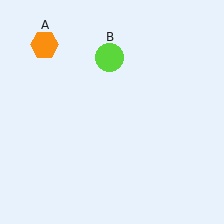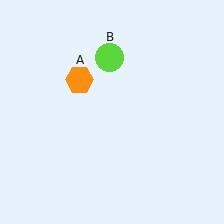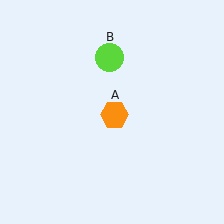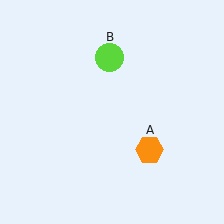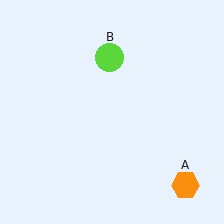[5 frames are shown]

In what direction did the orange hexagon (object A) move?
The orange hexagon (object A) moved down and to the right.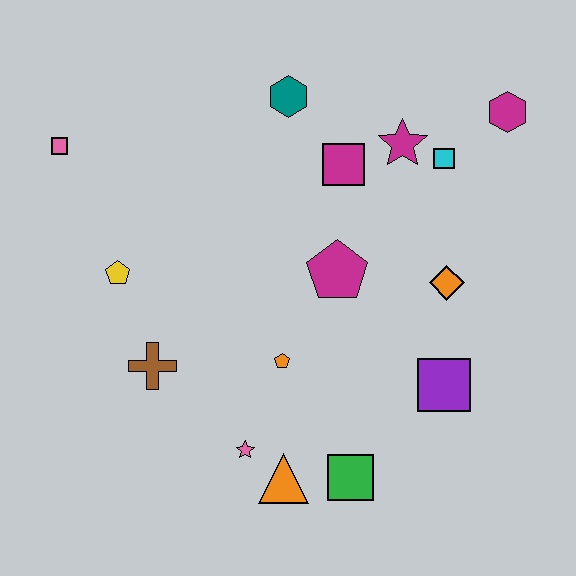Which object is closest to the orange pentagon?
The pink star is closest to the orange pentagon.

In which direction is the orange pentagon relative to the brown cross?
The orange pentagon is to the right of the brown cross.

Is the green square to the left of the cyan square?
Yes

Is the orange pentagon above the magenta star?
No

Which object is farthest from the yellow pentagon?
The magenta hexagon is farthest from the yellow pentagon.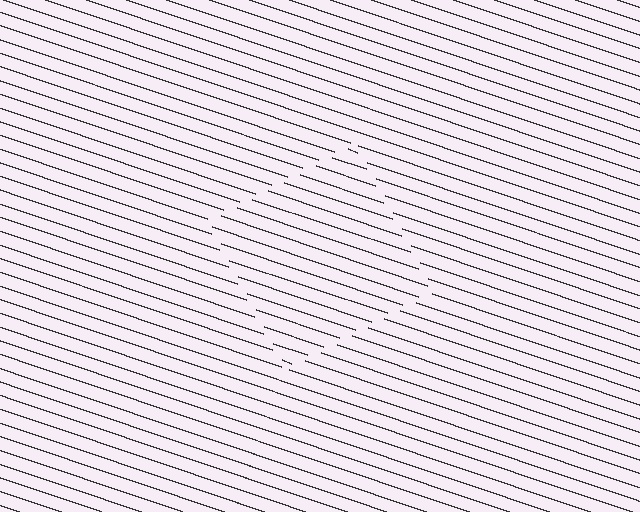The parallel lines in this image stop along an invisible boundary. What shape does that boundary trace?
An illusory square. The interior of the shape contains the same grating, shifted by half a period — the contour is defined by the phase discontinuity where line-ends from the inner and outer gratings abut.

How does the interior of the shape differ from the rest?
The interior of the shape contains the same grating, shifted by half a period — the contour is defined by the phase discontinuity where line-ends from the inner and outer gratings abut.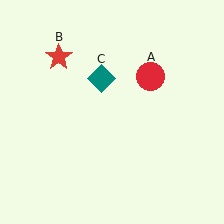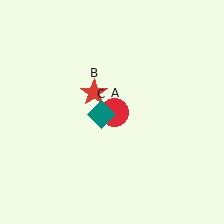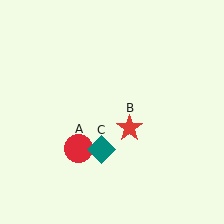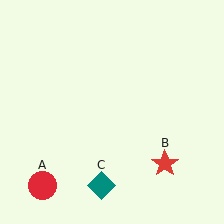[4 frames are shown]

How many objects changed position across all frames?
3 objects changed position: red circle (object A), red star (object B), teal diamond (object C).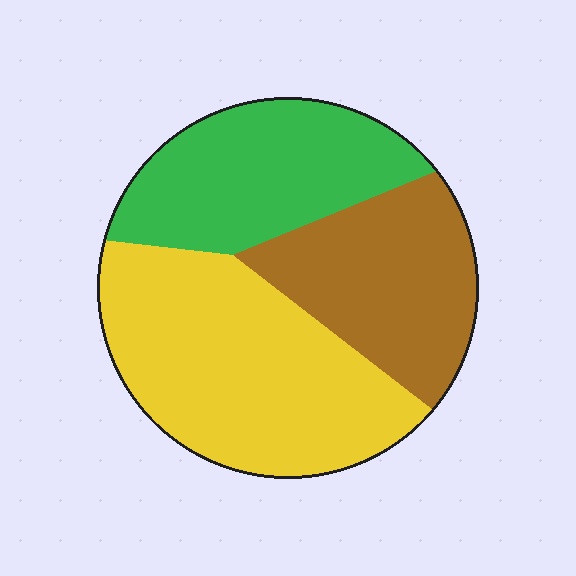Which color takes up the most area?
Yellow, at roughly 45%.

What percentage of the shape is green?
Green covers around 30% of the shape.